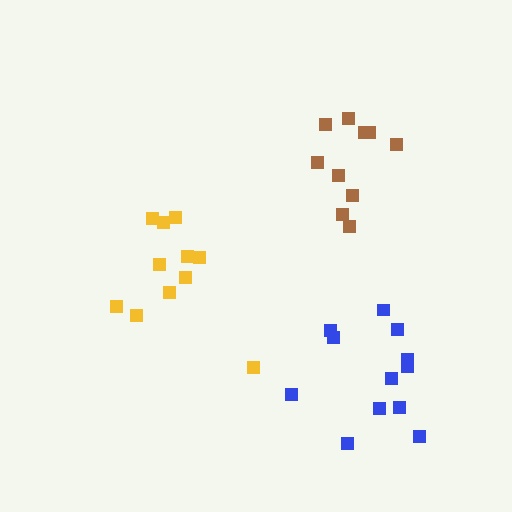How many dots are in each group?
Group 1: 11 dots, Group 2: 10 dots, Group 3: 12 dots (33 total).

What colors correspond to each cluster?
The clusters are colored: yellow, brown, blue.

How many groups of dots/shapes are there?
There are 3 groups.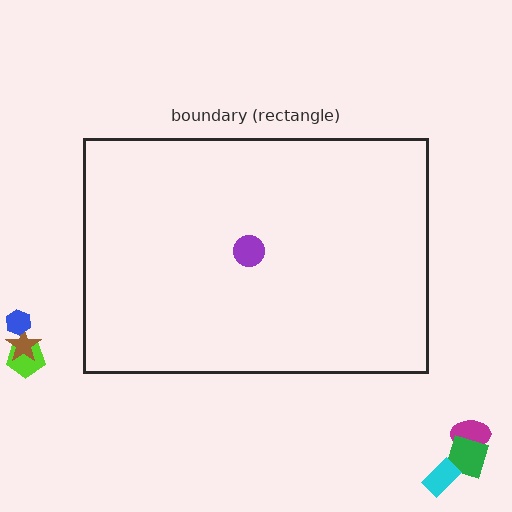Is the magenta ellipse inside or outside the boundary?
Outside.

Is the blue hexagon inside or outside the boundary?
Outside.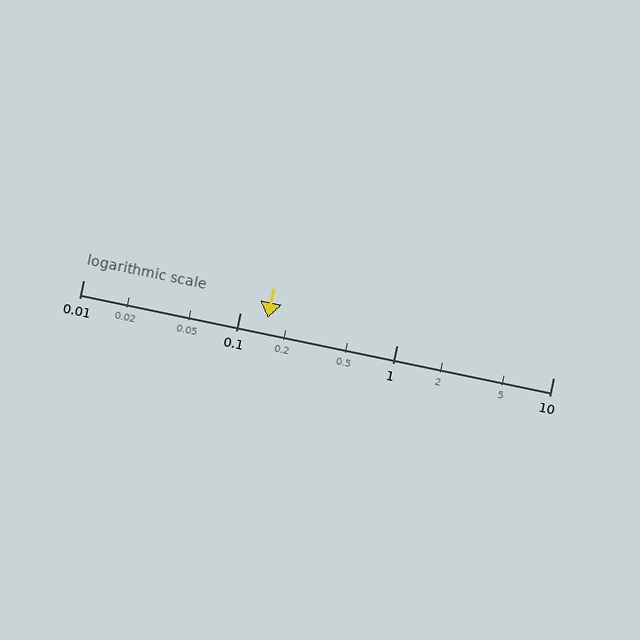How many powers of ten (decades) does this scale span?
The scale spans 3 decades, from 0.01 to 10.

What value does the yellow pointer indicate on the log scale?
The pointer indicates approximately 0.15.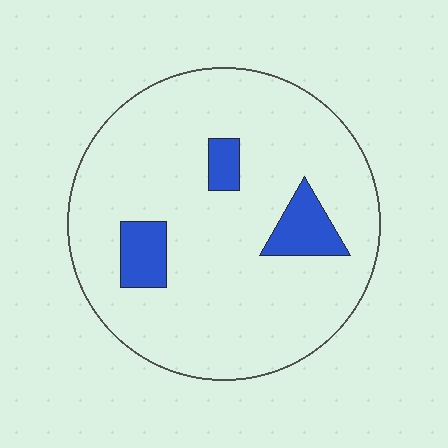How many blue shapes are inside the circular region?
3.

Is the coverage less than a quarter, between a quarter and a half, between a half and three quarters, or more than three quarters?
Less than a quarter.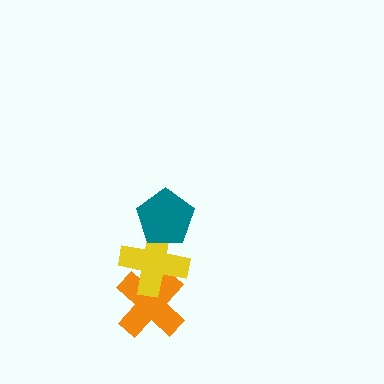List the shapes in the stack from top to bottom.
From top to bottom: the teal pentagon, the yellow cross, the orange cross.